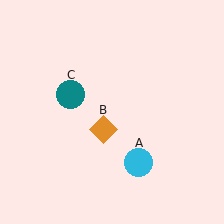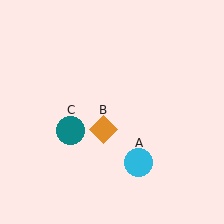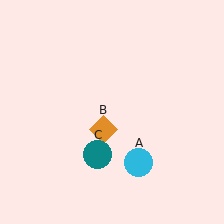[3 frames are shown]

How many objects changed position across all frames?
1 object changed position: teal circle (object C).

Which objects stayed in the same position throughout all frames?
Cyan circle (object A) and orange diamond (object B) remained stationary.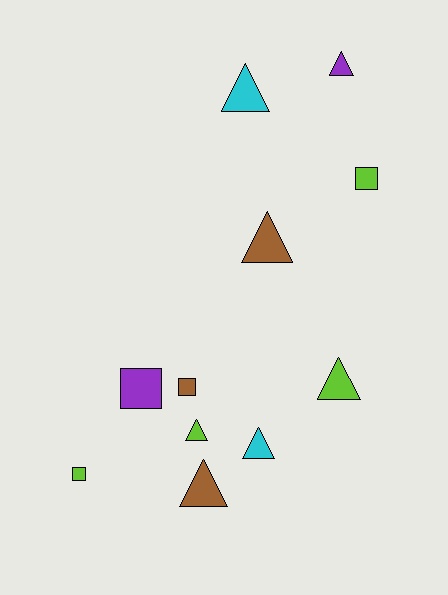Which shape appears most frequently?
Triangle, with 7 objects.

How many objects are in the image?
There are 11 objects.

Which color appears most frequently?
Lime, with 4 objects.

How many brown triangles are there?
There are 2 brown triangles.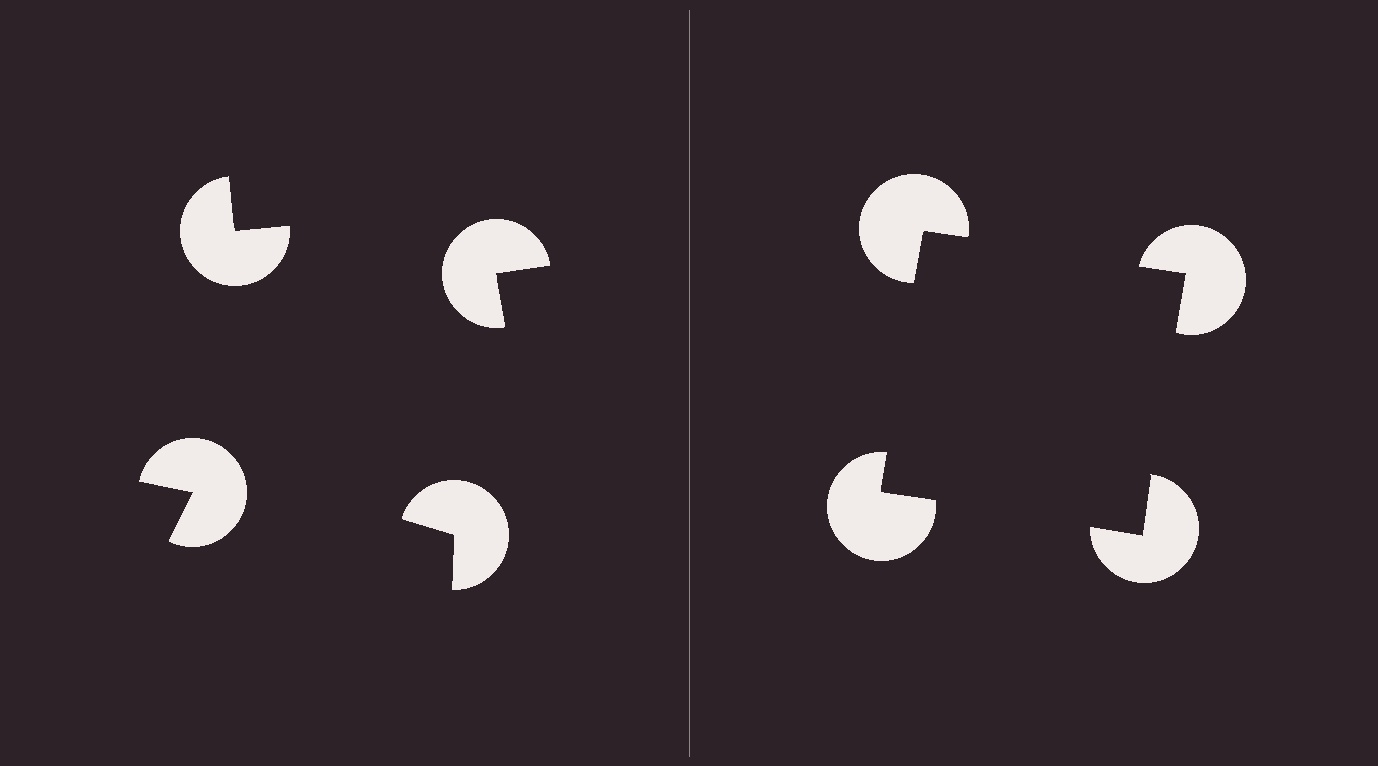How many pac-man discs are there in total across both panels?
8 — 4 on each side.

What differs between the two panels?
The pac-man discs are positioned identically on both sides; only the wedge orientations differ. On the right they align to a square; on the left they are misaligned.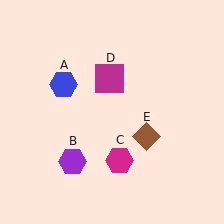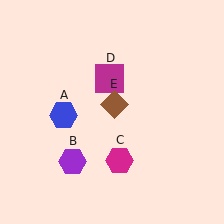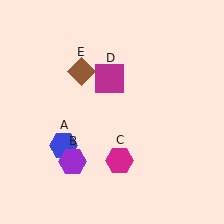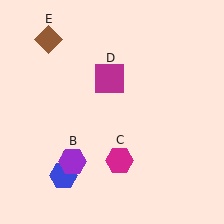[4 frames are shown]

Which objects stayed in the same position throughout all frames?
Purple hexagon (object B) and magenta hexagon (object C) and magenta square (object D) remained stationary.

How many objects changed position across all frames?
2 objects changed position: blue hexagon (object A), brown diamond (object E).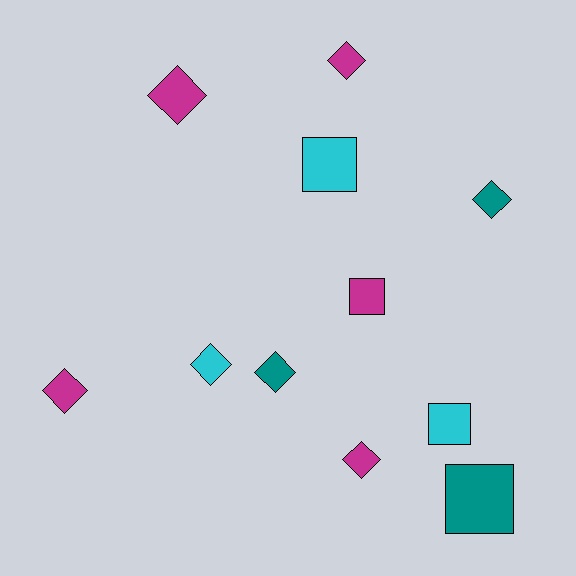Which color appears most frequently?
Magenta, with 5 objects.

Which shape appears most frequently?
Diamond, with 7 objects.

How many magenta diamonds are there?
There are 4 magenta diamonds.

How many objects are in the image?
There are 11 objects.